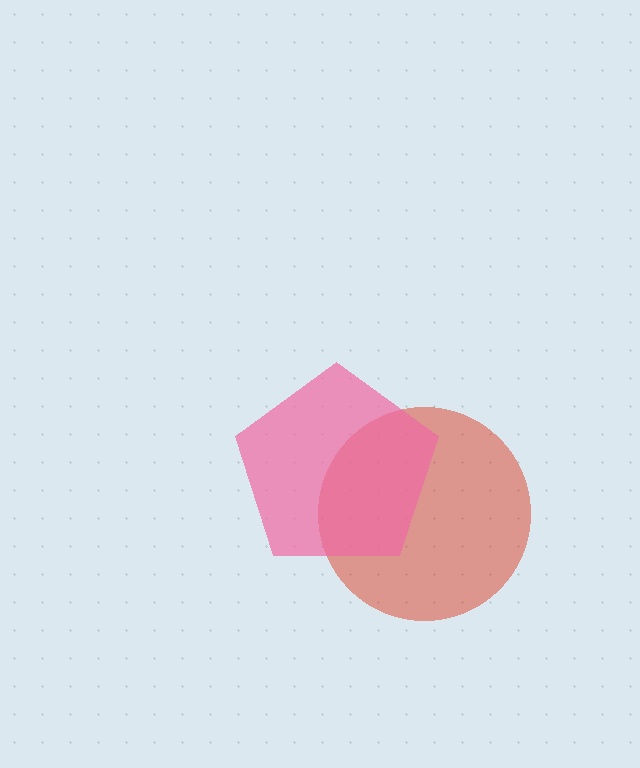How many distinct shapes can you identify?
There are 2 distinct shapes: a red circle, a pink pentagon.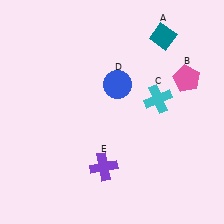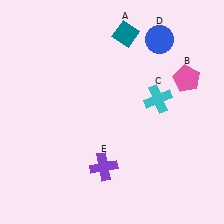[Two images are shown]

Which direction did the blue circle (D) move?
The blue circle (D) moved up.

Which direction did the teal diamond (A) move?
The teal diamond (A) moved left.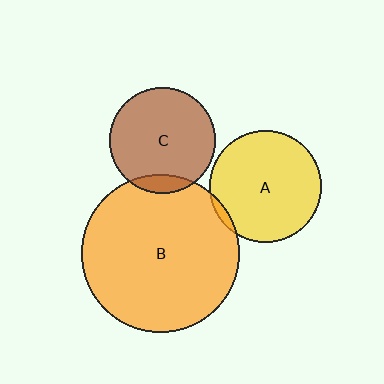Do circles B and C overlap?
Yes.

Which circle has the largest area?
Circle B (orange).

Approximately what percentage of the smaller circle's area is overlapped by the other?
Approximately 10%.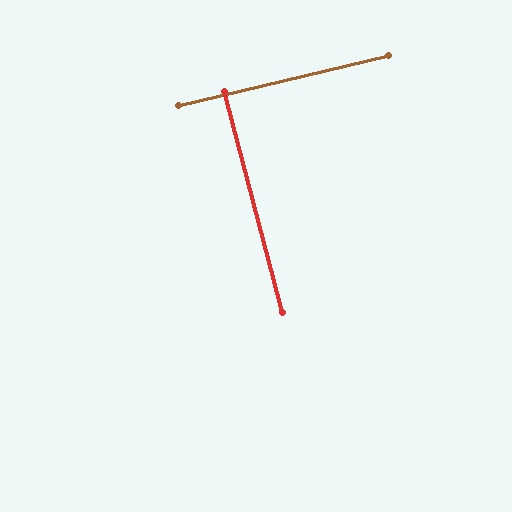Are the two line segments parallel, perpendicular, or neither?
Perpendicular — they meet at approximately 89°.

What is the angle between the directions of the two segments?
Approximately 89 degrees.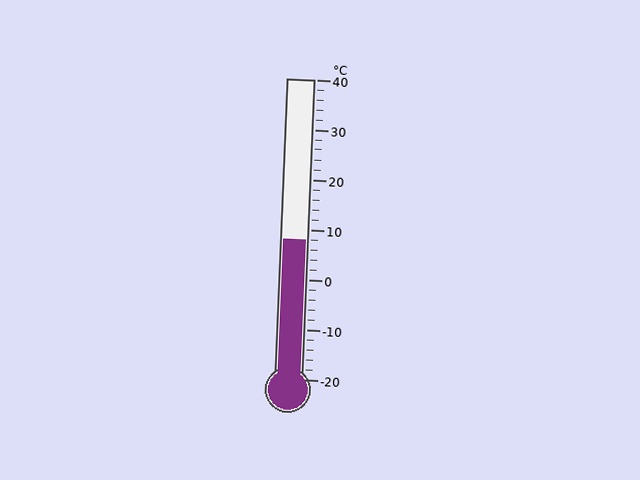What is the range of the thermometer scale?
The thermometer scale ranges from -20°C to 40°C.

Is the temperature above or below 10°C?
The temperature is below 10°C.